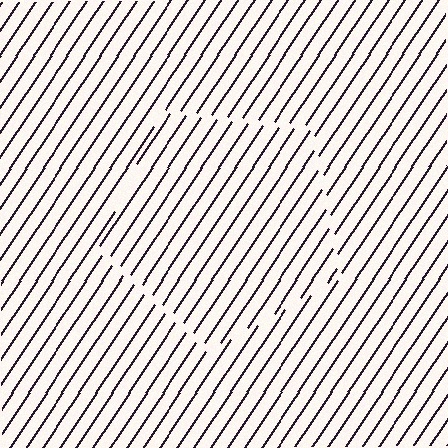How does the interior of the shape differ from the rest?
The interior of the shape contains the same grating, shifted by half a period — the contour is defined by the phase discontinuity where line-ends from the inner and outer gratings abut.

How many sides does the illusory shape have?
5 sides — the line-ends trace a pentagon.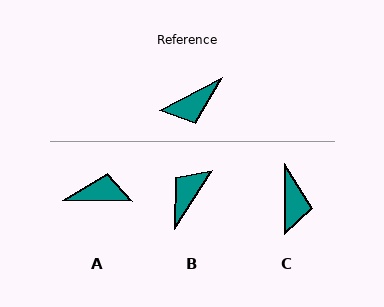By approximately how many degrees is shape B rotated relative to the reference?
Approximately 150 degrees clockwise.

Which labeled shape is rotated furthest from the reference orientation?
A, about 152 degrees away.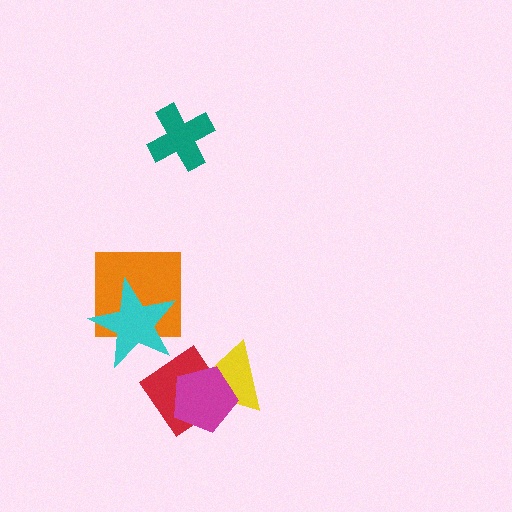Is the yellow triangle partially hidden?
Yes, it is partially covered by another shape.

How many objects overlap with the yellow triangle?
2 objects overlap with the yellow triangle.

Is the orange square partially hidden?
Yes, it is partially covered by another shape.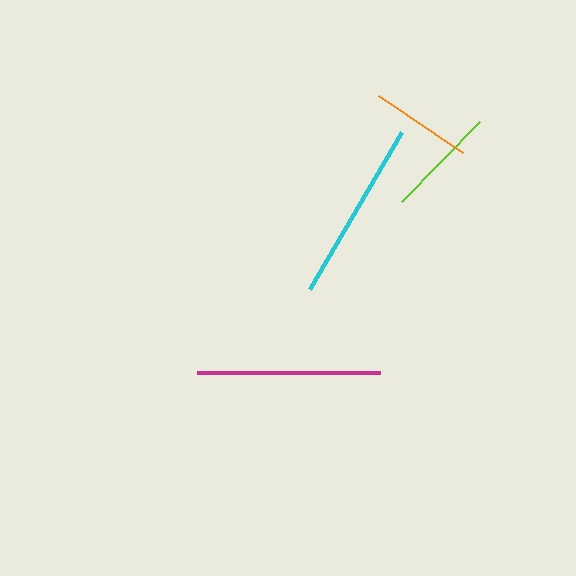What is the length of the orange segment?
The orange segment is approximately 101 pixels long.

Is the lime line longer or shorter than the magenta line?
The magenta line is longer than the lime line.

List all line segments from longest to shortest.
From longest to shortest: magenta, cyan, lime, orange.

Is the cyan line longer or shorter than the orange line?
The cyan line is longer than the orange line.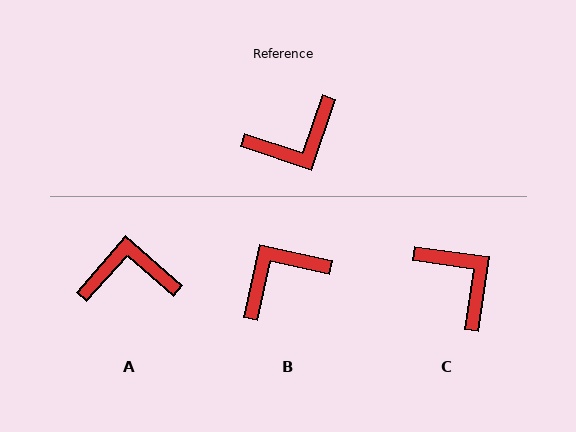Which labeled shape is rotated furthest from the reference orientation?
B, about 174 degrees away.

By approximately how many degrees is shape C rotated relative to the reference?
Approximately 101 degrees counter-clockwise.